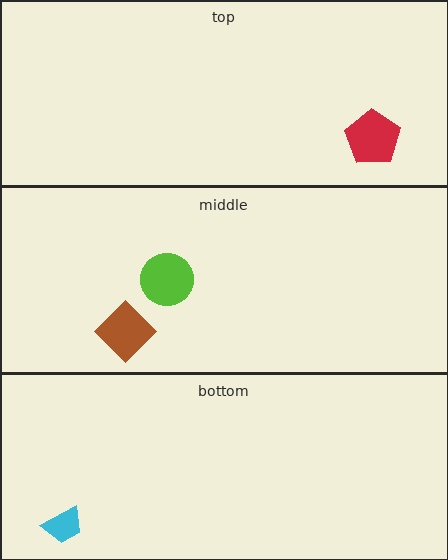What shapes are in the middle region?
The brown diamond, the lime circle.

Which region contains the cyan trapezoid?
The bottom region.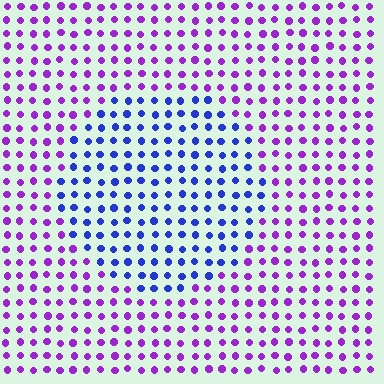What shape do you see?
I see a circle.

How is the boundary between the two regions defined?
The boundary is defined purely by a slight shift in hue (about 50 degrees). Spacing, size, and orientation are identical on both sides.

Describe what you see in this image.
The image is filled with small purple elements in a uniform arrangement. A circle-shaped region is visible where the elements are tinted to a slightly different hue, forming a subtle color boundary.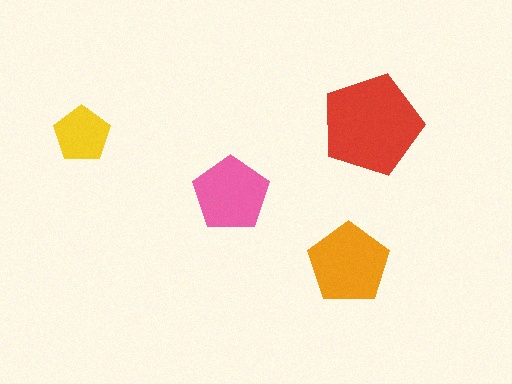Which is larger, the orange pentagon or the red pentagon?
The red one.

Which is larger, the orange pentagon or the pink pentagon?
The orange one.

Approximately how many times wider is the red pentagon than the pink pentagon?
About 1.5 times wider.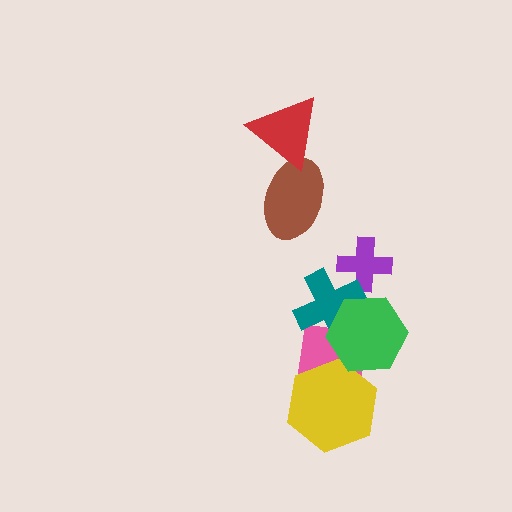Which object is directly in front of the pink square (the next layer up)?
The yellow hexagon is directly in front of the pink square.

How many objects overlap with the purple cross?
1 object overlaps with the purple cross.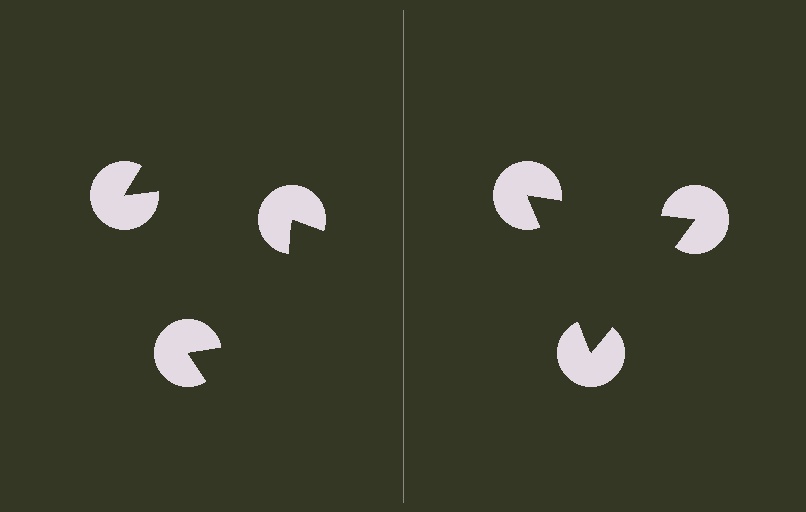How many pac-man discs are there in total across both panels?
6 — 3 on each side.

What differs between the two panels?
The pac-man discs are positioned identically on both sides; only the wedge orientations differ. On the right they align to a triangle; on the left they are misaligned.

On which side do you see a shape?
An illusory triangle appears on the right side. On the left side the wedge cuts are rotated, so no coherent shape forms.